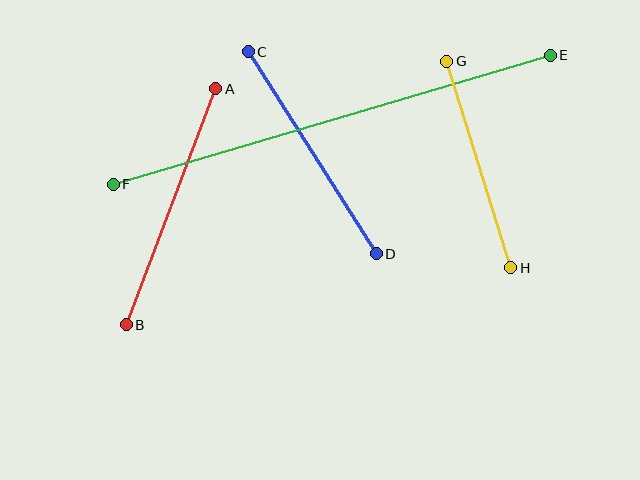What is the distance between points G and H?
The distance is approximately 216 pixels.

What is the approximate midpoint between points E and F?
The midpoint is at approximately (332, 120) pixels.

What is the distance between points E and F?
The distance is approximately 456 pixels.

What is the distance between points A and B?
The distance is approximately 252 pixels.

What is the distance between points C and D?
The distance is approximately 239 pixels.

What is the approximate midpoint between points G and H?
The midpoint is at approximately (479, 165) pixels.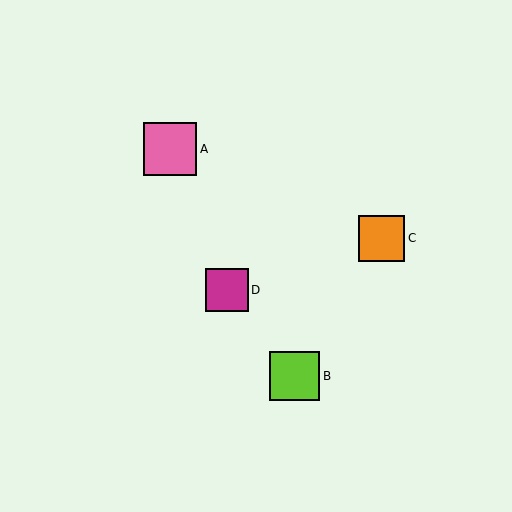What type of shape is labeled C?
Shape C is an orange square.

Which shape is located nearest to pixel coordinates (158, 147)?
The pink square (labeled A) at (170, 149) is nearest to that location.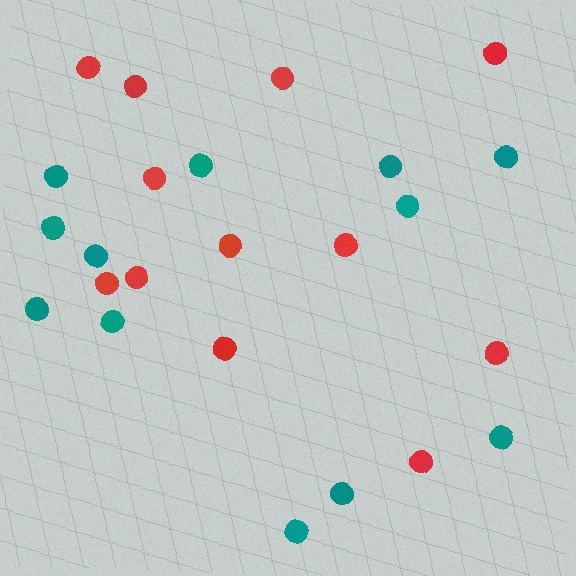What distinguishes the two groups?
There are 2 groups: one group of red circles (12) and one group of teal circles (12).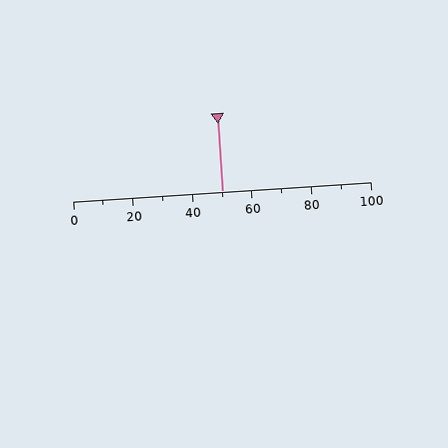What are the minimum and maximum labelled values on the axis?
The axis runs from 0 to 100.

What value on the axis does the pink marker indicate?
The marker indicates approximately 50.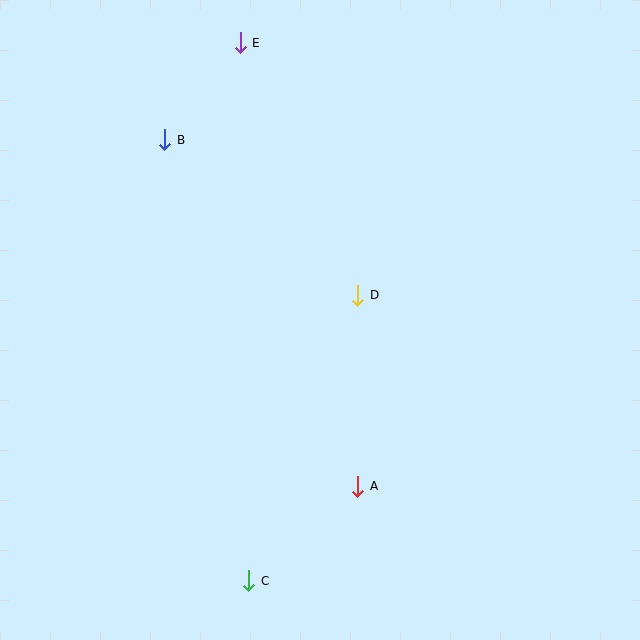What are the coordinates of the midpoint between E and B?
The midpoint between E and B is at (202, 91).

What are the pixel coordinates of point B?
Point B is at (165, 140).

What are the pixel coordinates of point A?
Point A is at (358, 486).